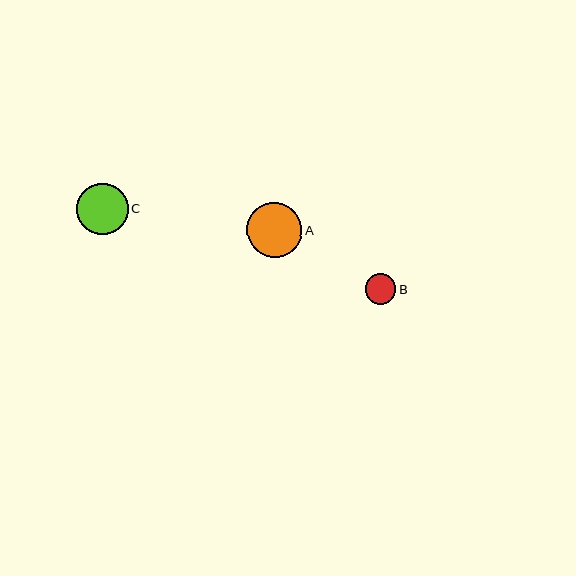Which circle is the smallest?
Circle B is the smallest with a size of approximately 30 pixels.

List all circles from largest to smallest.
From largest to smallest: A, C, B.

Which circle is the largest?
Circle A is the largest with a size of approximately 55 pixels.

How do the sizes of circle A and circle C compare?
Circle A and circle C are approximately the same size.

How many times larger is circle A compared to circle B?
Circle A is approximately 1.8 times the size of circle B.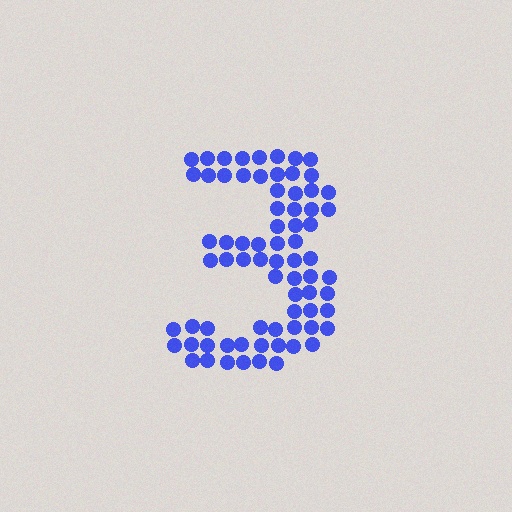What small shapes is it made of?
It is made of small circles.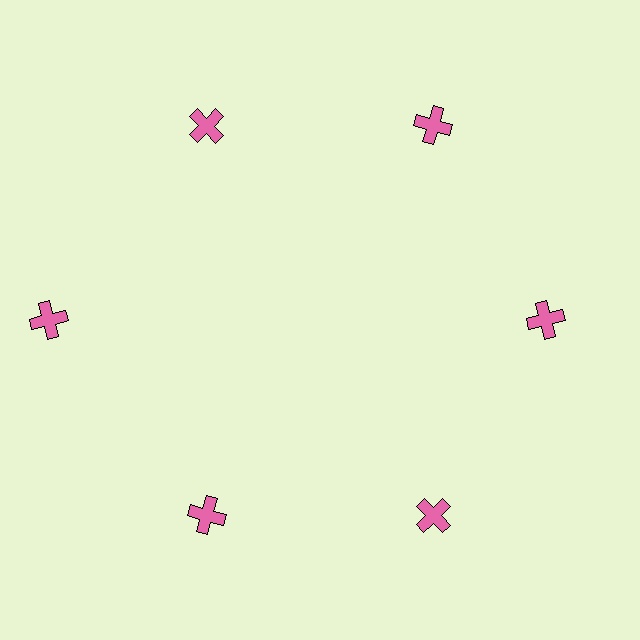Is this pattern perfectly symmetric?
No. The 6 pink crosses are arranged in a ring, but one element near the 9 o'clock position is pushed outward from the center, breaking the 6-fold rotational symmetry.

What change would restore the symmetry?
The symmetry would be restored by moving it inward, back onto the ring so that all 6 crosses sit at equal angles and equal distance from the center.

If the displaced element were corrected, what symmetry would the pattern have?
It would have 6-fold rotational symmetry — the pattern would map onto itself every 60 degrees.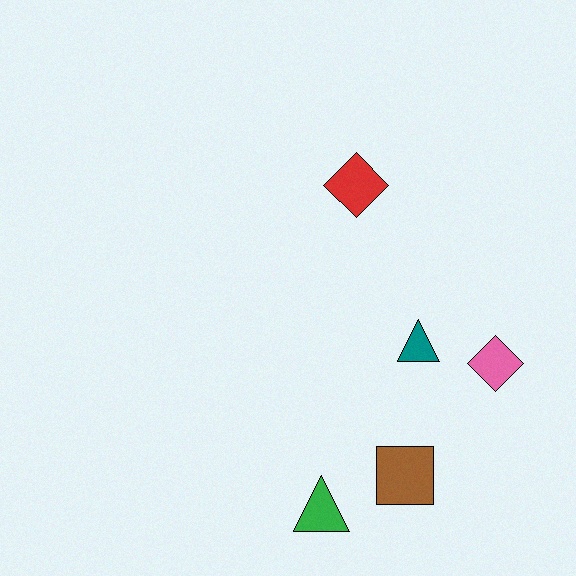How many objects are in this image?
There are 5 objects.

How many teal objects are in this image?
There is 1 teal object.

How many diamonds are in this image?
There are 2 diamonds.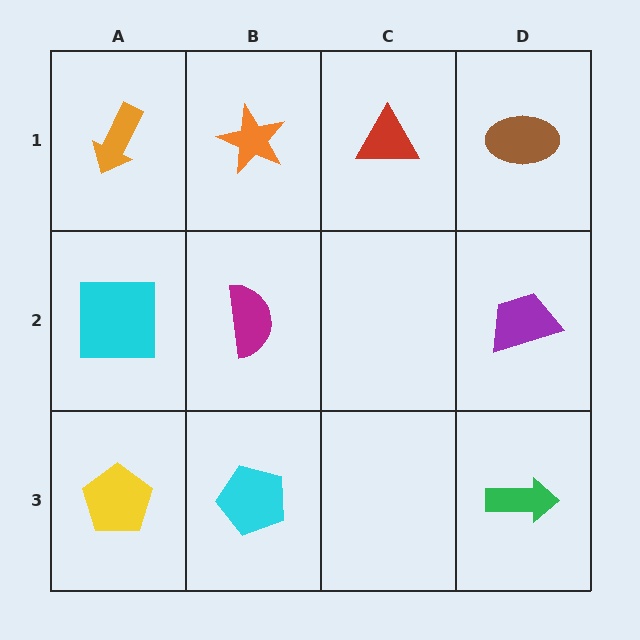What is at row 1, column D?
A brown ellipse.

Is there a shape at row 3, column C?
No, that cell is empty.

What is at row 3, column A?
A yellow pentagon.